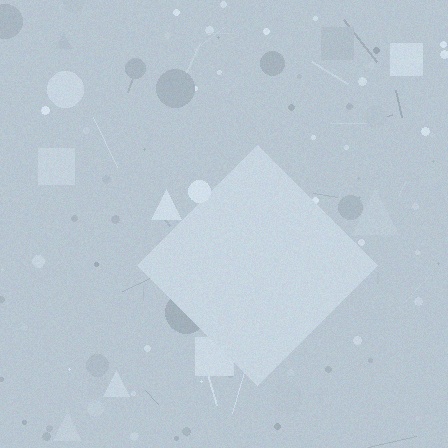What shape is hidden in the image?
A diamond is hidden in the image.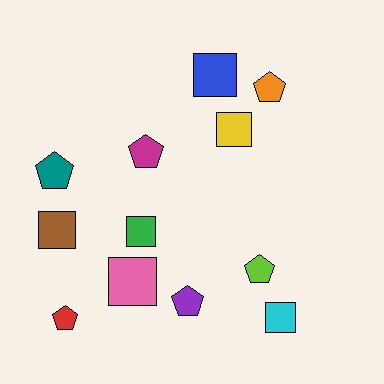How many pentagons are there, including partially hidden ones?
There are 6 pentagons.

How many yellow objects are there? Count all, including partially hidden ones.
There is 1 yellow object.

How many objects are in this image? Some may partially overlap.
There are 12 objects.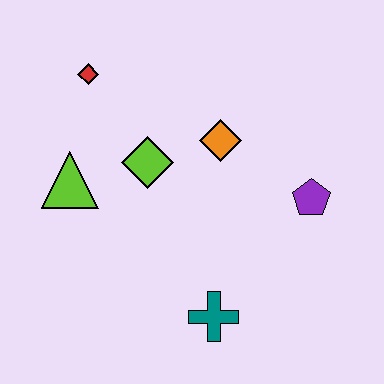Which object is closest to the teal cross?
The purple pentagon is closest to the teal cross.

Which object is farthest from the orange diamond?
The teal cross is farthest from the orange diamond.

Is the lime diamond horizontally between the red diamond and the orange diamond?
Yes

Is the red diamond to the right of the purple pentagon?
No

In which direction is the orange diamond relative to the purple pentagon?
The orange diamond is to the left of the purple pentagon.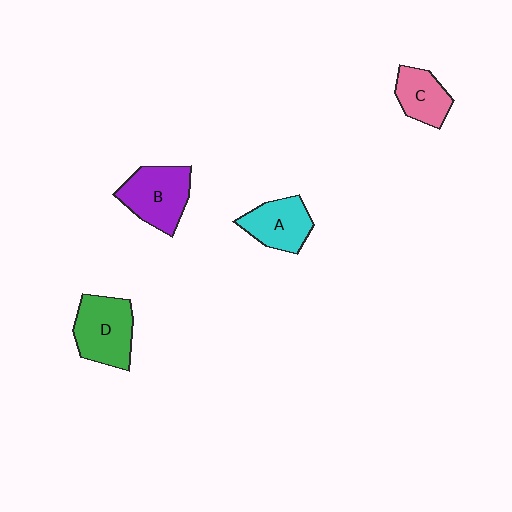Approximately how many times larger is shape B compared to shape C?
Approximately 1.4 times.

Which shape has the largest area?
Shape D (green).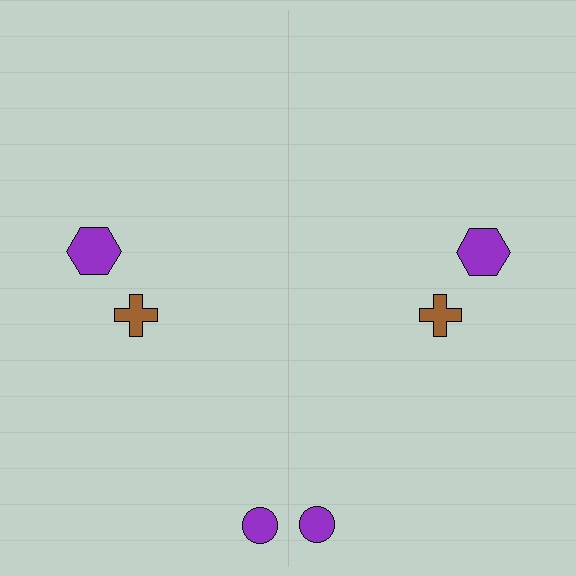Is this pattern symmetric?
Yes, this pattern has bilateral (reflection) symmetry.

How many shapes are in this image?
There are 6 shapes in this image.